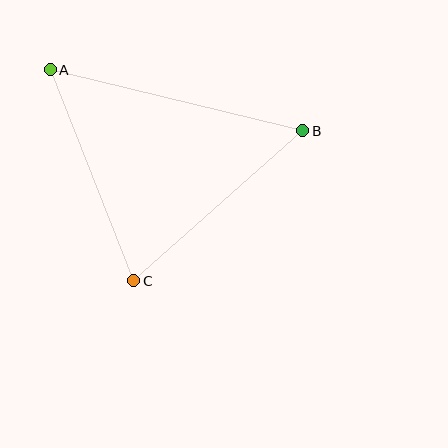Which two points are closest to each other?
Points B and C are closest to each other.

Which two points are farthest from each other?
Points A and B are farthest from each other.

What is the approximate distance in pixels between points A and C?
The distance between A and C is approximately 227 pixels.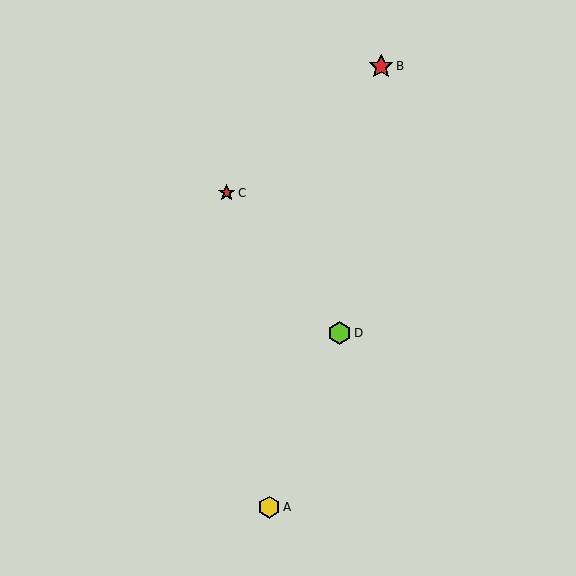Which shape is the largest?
The red star (labeled B) is the largest.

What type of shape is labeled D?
Shape D is a lime hexagon.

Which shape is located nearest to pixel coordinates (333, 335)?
The lime hexagon (labeled D) at (340, 333) is nearest to that location.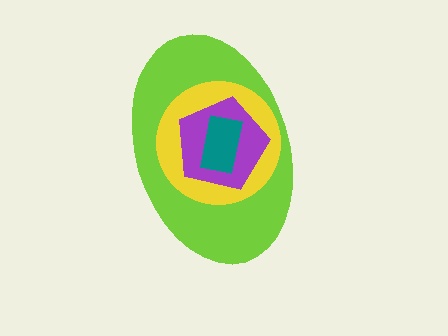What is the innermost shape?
The teal rectangle.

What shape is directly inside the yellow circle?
The purple pentagon.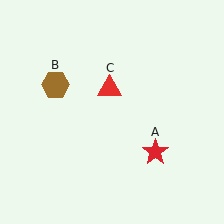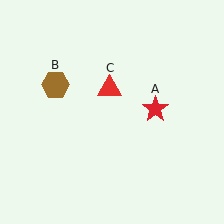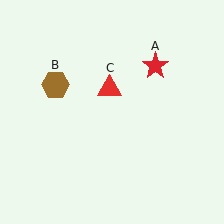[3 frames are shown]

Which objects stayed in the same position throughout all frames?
Brown hexagon (object B) and red triangle (object C) remained stationary.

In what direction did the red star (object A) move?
The red star (object A) moved up.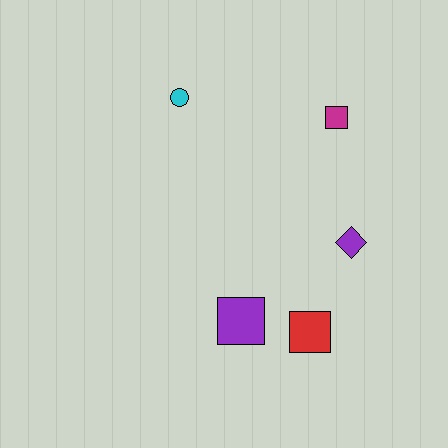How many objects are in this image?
There are 5 objects.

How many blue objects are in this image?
There are no blue objects.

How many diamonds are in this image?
There is 1 diamond.